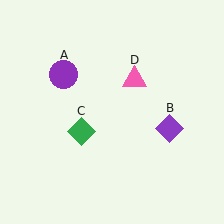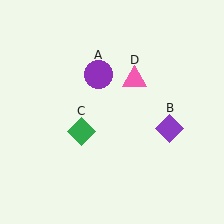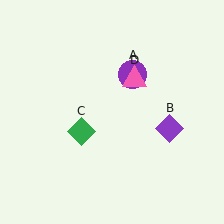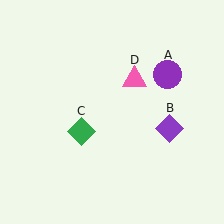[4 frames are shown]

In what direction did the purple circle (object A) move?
The purple circle (object A) moved right.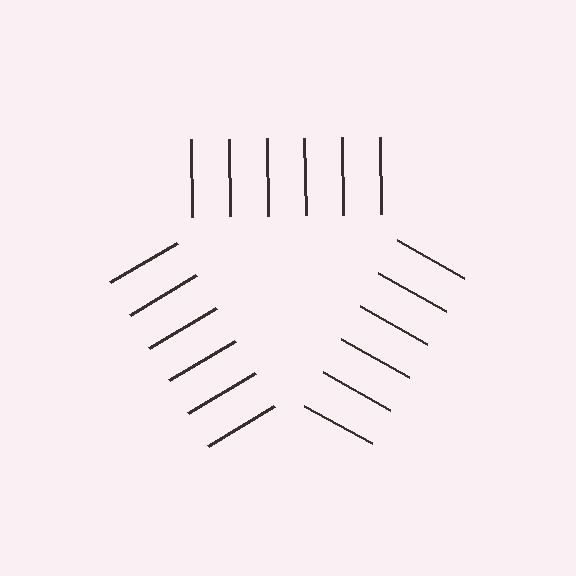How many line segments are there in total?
18 — 6 along each of the 3 edges.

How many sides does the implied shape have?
3 sides — the line-ends trace a triangle.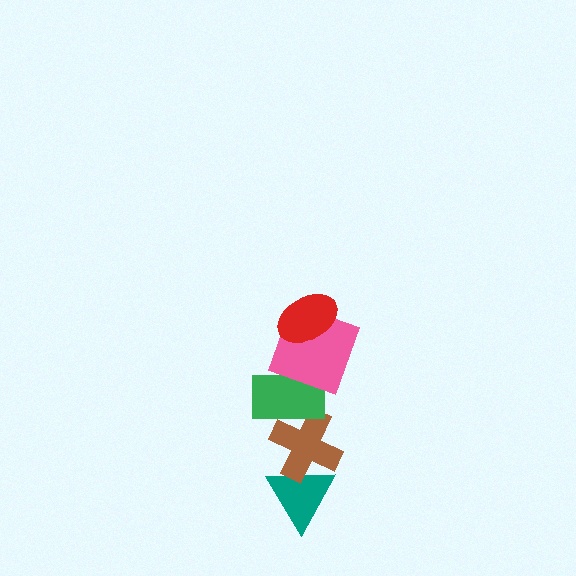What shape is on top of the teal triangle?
The brown cross is on top of the teal triangle.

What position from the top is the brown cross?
The brown cross is 4th from the top.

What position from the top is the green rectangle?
The green rectangle is 3rd from the top.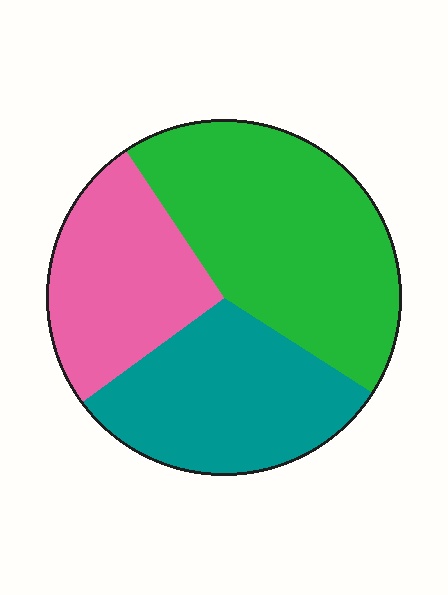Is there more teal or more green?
Green.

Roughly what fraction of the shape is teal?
Teal covers around 30% of the shape.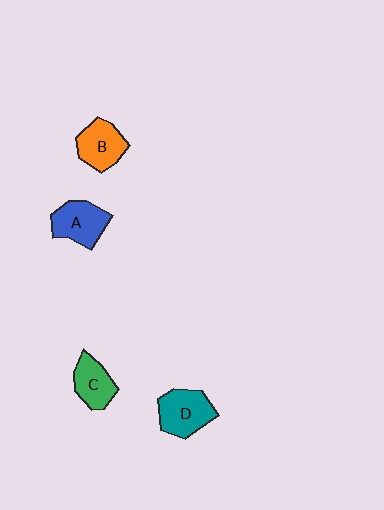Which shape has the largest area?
Shape D (teal).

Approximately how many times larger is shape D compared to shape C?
Approximately 1.3 times.